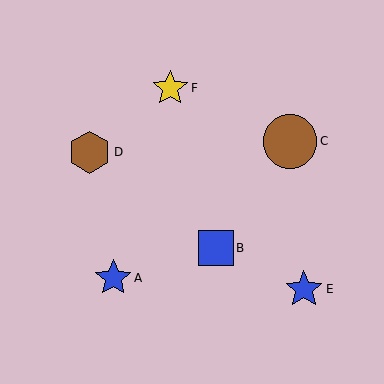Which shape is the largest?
The brown circle (labeled C) is the largest.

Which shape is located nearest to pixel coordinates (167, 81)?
The yellow star (labeled F) at (170, 88) is nearest to that location.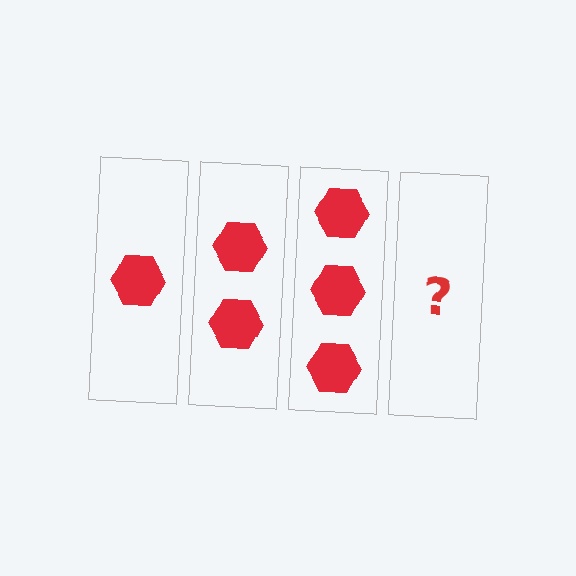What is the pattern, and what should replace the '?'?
The pattern is that each step adds one more hexagon. The '?' should be 4 hexagons.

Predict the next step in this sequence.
The next step is 4 hexagons.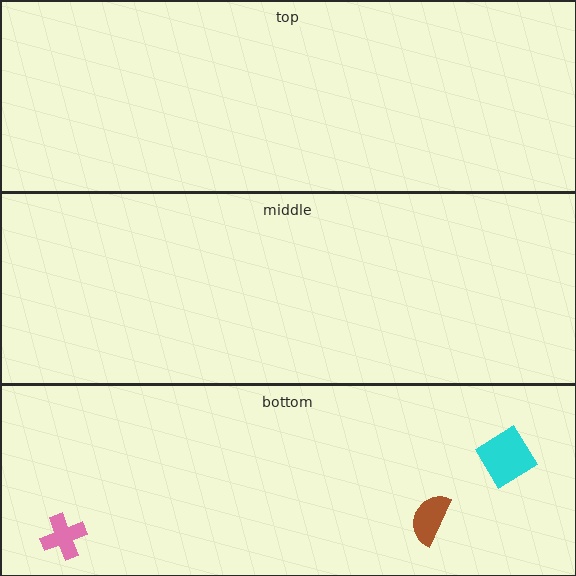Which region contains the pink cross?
The bottom region.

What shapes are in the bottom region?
The brown semicircle, the pink cross, the cyan diamond.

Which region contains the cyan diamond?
The bottom region.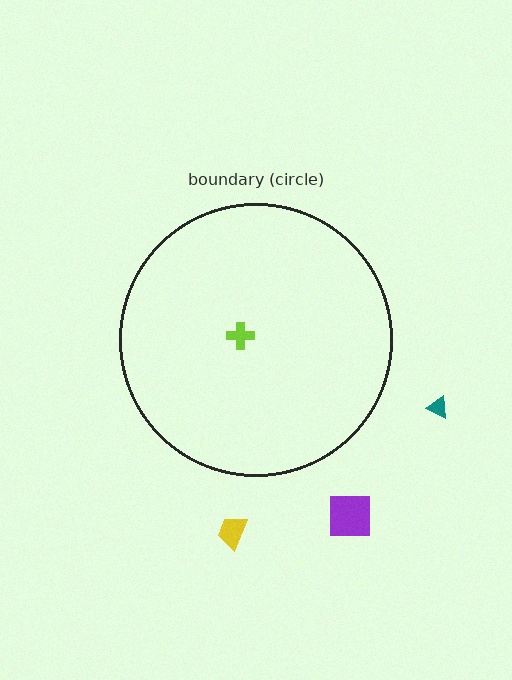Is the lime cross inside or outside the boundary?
Inside.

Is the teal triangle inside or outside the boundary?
Outside.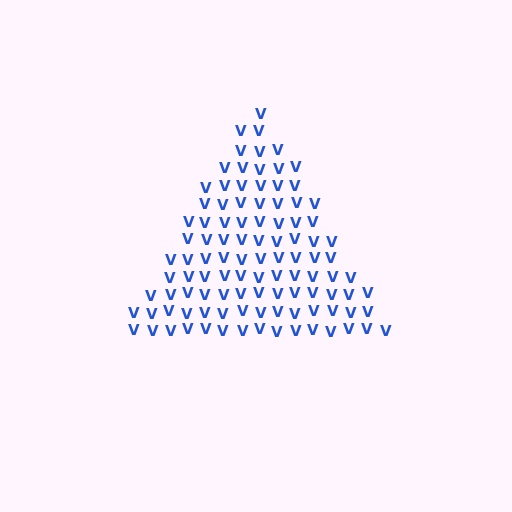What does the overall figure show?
The overall figure shows a triangle.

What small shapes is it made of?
It is made of small letter V's.